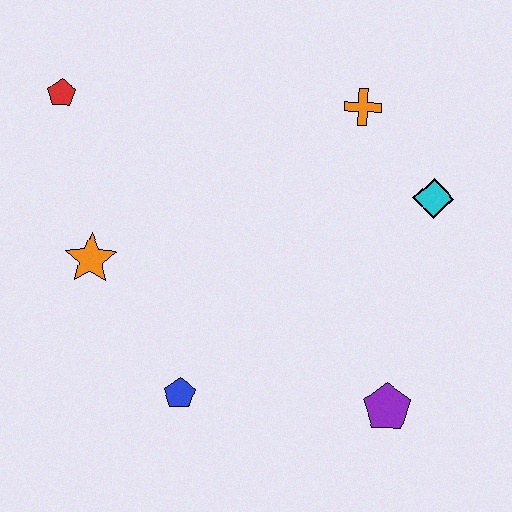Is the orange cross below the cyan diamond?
No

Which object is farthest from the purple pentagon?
The red pentagon is farthest from the purple pentagon.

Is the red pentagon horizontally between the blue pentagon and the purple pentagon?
No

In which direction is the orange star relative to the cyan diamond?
The orange star is to the left of the cyan diamond.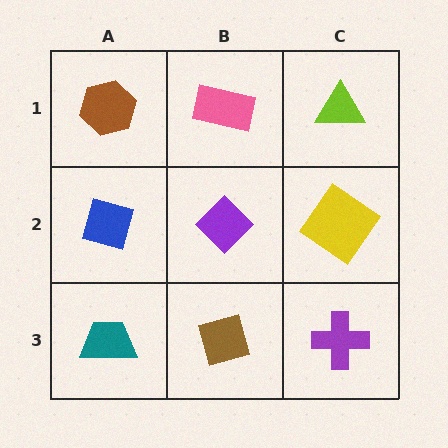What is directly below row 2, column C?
A purple cross.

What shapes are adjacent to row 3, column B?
A purple diamond (row 2, column B), a teal trapezoid (row 3, column A), a purple cross (row 3, column C).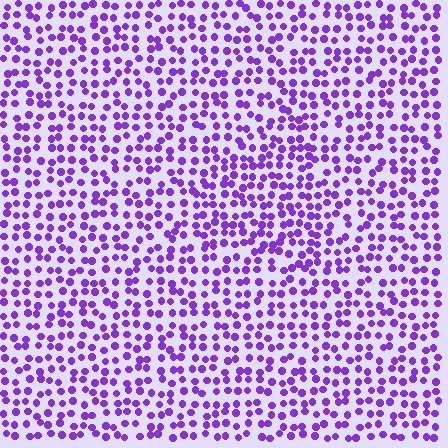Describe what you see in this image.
The image contains small purple elements arranged at two different densities. A triangle-shaped region is visible where the elements are more densely packed than the surrounding area.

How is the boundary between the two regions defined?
The boundary is defined by a change in element density (approximately 1.3x ratio). All elements are the same color, size, and shape.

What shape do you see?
I see a triangle.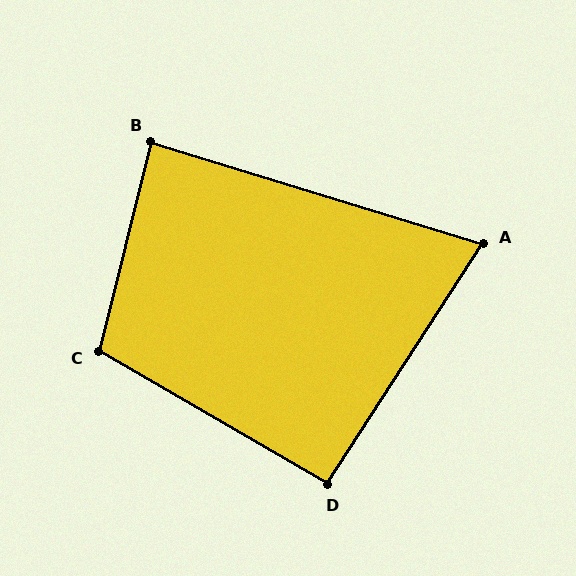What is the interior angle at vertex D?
Approximately 93 degrees (approximately right).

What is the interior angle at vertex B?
Approximately 87 degrees (approximately right).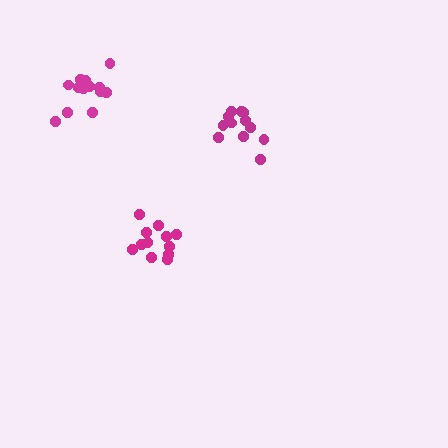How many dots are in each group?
Group 1: 12 dots, Group 2: 12 dots, Group 3: 13 dots (37 total).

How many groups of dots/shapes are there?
There are 3 groups.